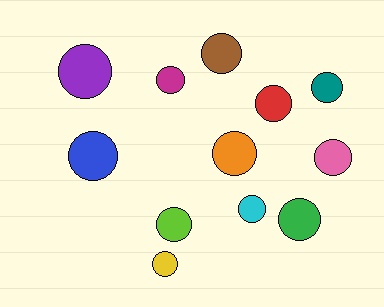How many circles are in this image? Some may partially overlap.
There are 12 circles.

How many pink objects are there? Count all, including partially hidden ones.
There is 1 pink object.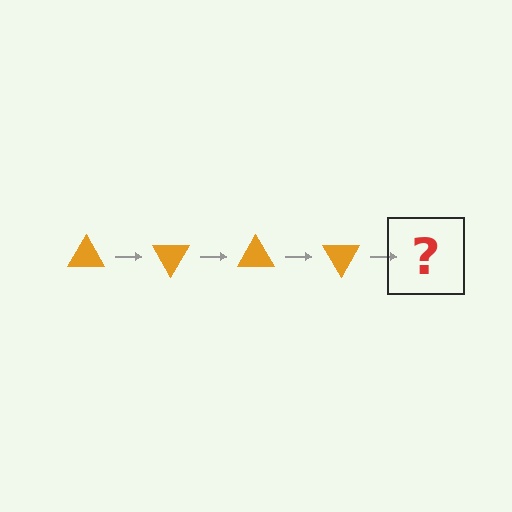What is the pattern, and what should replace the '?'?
The pattern is that the triangle rotates 60 degrees each step. The '?' should be an orange triangle rotated 240 degrees.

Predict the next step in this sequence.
The next step is an orange triangle rotated 240 degrees.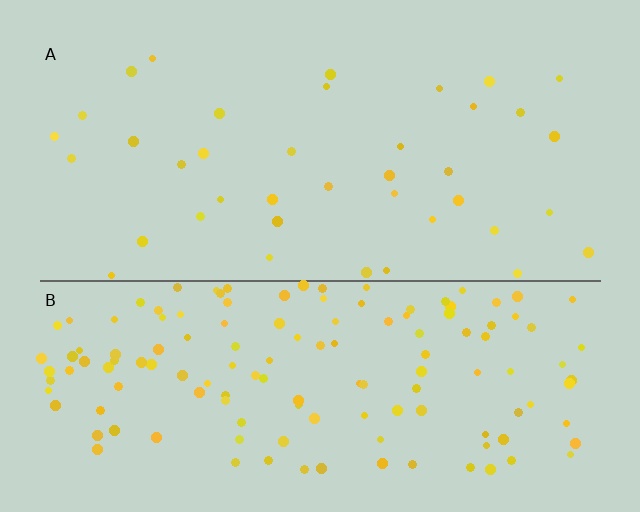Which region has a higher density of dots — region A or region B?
B (the bottom).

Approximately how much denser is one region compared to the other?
Approximately 3.7× — region B over region A.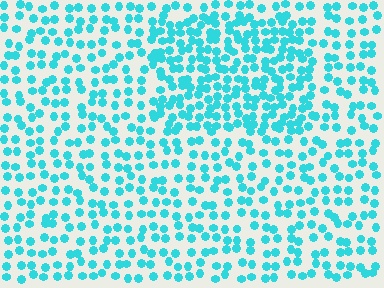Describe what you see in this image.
The image contains small cyan elements arranged at two different densities. A rectangle-shaped region is visible where the elements are more densely packed than the surrounding area.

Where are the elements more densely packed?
The elements are more densely packed inside the rectangle boundary.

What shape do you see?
I see a rectangle.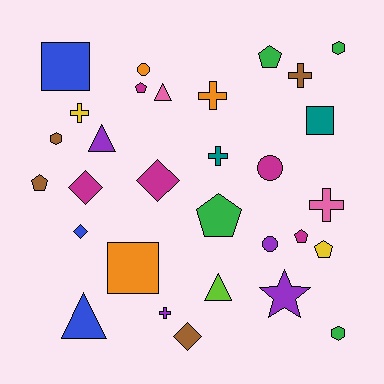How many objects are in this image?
There are 30 objects.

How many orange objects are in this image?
There are 3 orange objects.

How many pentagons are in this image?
There are 6 pentagons.